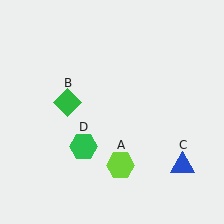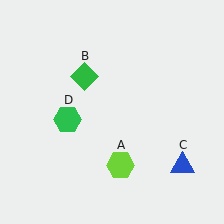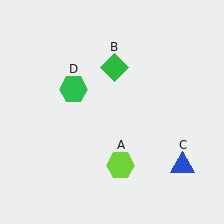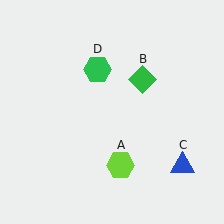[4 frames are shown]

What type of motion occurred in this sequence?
The green diamond (object B), green hexagon (object D) rotated clockwise around the center of the scene.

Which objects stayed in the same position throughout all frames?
Lime hexagon (object A) and blue triangle (object C) remained stationary.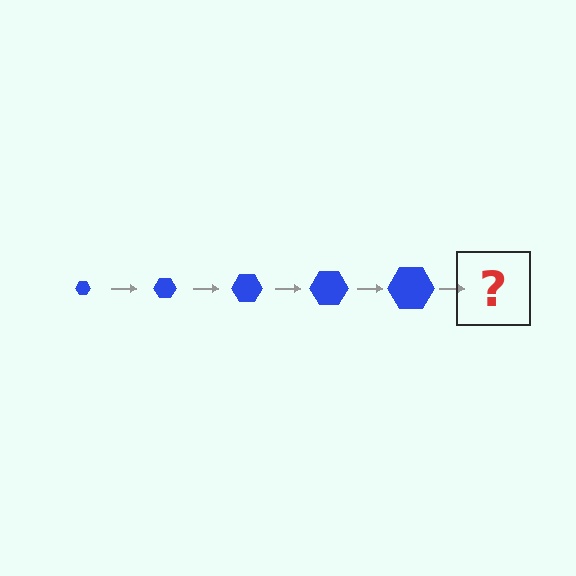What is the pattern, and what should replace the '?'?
The pattern is that the hexagon gets progressively larger each step. The '?' should be a blue hexagon, larger than the previous one.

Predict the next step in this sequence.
The next step is a blue hexagon, larger than the previous one.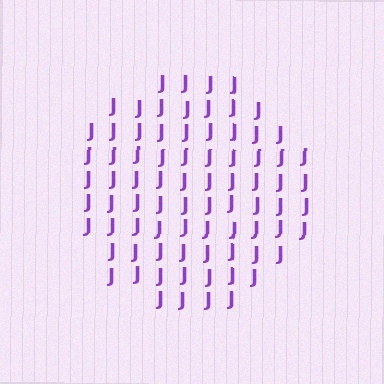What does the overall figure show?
The overall figure shows a circle.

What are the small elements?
The small elements are letter J's.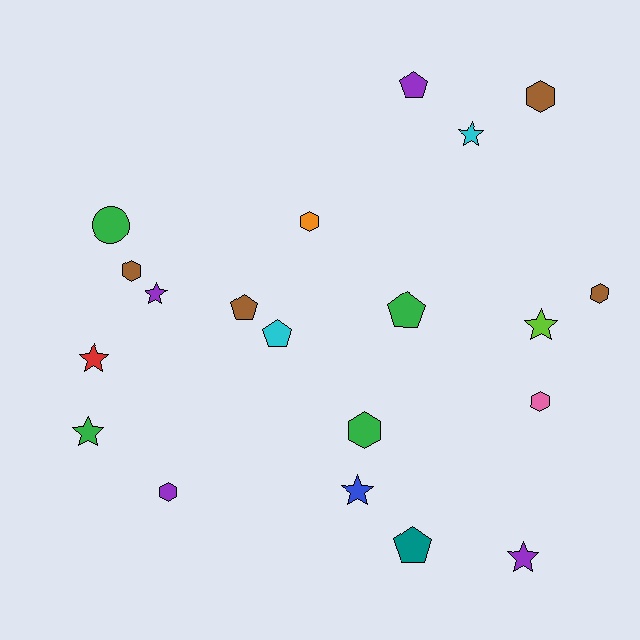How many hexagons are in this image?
There are 7 hexagons.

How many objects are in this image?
There are 20 objects.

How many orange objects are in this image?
There is 1 orange object.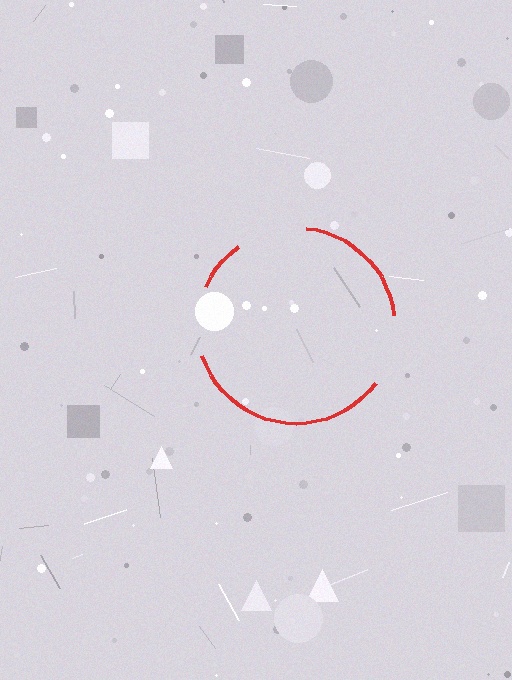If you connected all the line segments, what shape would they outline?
They would outline a circle.